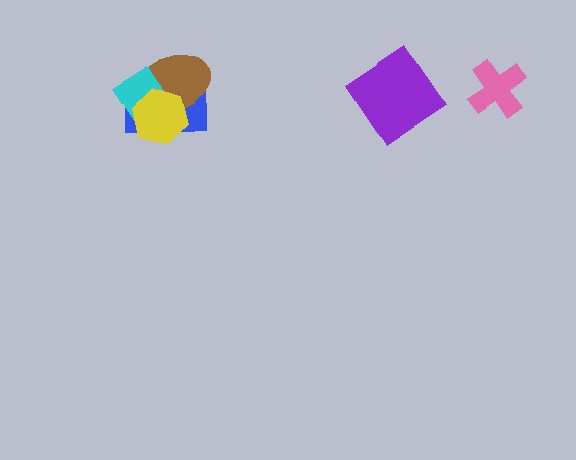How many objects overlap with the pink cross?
0 objects overlap with the pink cross.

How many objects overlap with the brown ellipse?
3 objects overlap with the brown ellipse.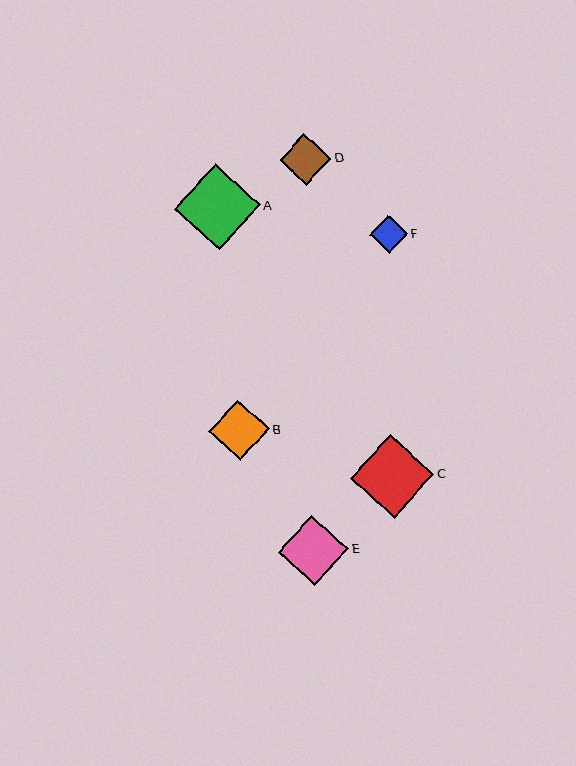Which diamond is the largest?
Diamond A is the largest with a size of approximately 86 pixels.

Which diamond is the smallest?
Diamond F is the smallest with a size of approximately 38 pixels.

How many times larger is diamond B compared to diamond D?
Diamond B is approximately 1.2 times the size of diamond D.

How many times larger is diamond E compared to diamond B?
Diamond E is approximately 1.2 times the size of diamond B.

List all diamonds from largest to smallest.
From largest to smallest: A, C, E, B, D, F.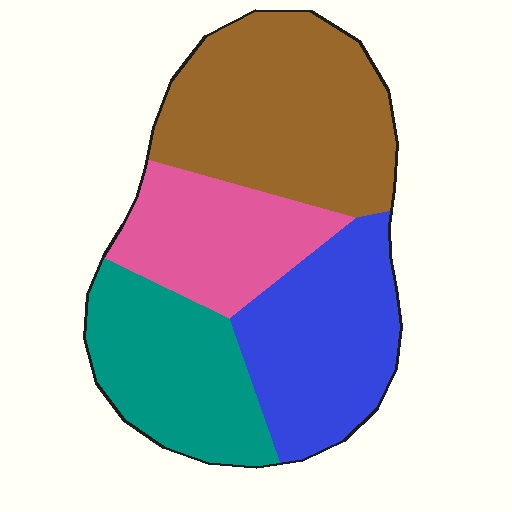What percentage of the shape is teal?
Teal takes up about one fifth (1/5) of the shape.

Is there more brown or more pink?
Brown.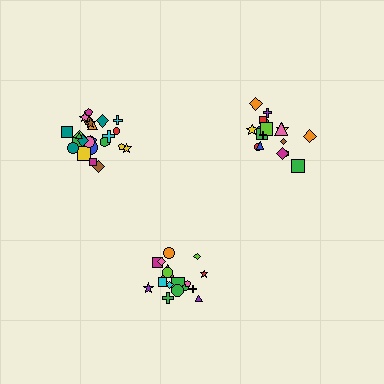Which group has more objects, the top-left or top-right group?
The top-left group.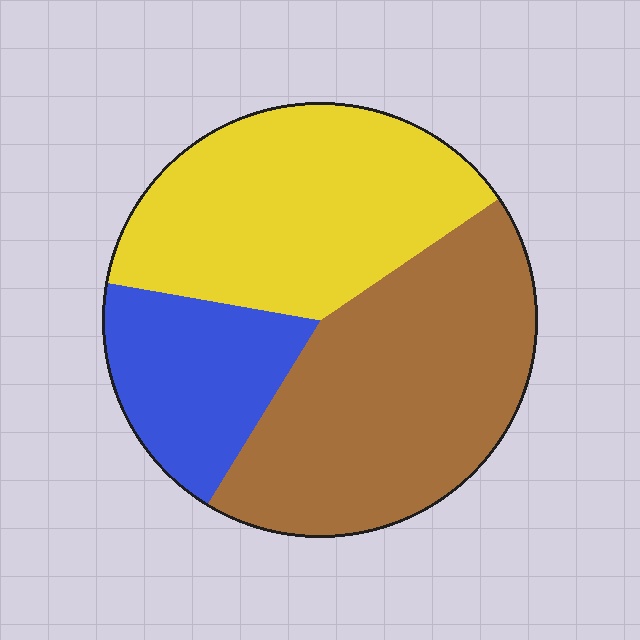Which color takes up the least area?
Blue, at roughly 20%.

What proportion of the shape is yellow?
Yellow takes up about three eighths (3/8) of the shape.